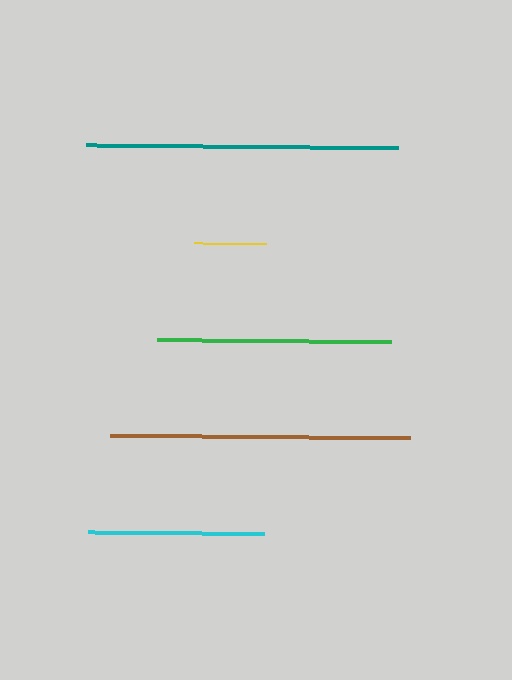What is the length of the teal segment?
The teal segment is approximately 312 pixels long.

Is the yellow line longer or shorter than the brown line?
The brown line is longer than the yellow line.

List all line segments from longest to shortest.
From longest to shortest: teal, brown, green, cyan, yellow.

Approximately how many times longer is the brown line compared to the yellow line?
The brown line is approximately 4.1 times the length of the yellow line.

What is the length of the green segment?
The green segment is approximately 235 pixels long.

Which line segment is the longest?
The teal line is the longest at approximately 312 pixels.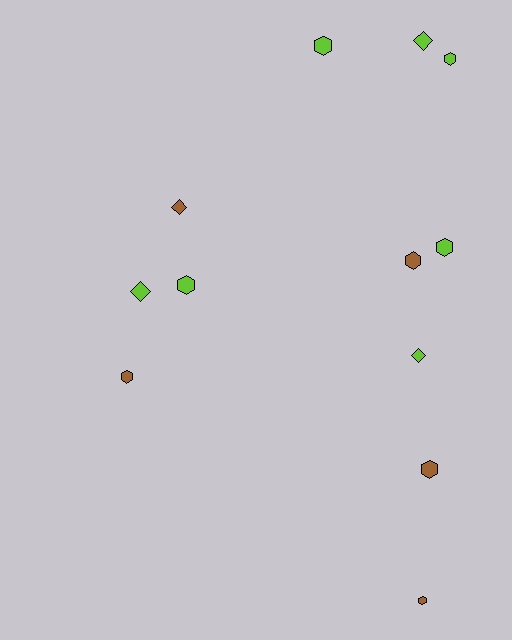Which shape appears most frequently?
Hexagon, with 8 objects.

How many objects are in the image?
There are 12 objects.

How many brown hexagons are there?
There are 4 brown hexagons.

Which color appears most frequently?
Lime, with 7 objects.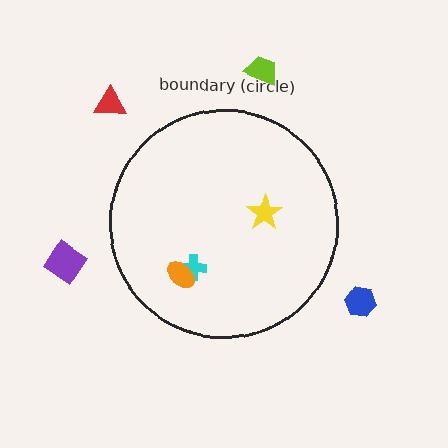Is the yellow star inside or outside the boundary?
Inside.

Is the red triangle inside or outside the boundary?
Outside.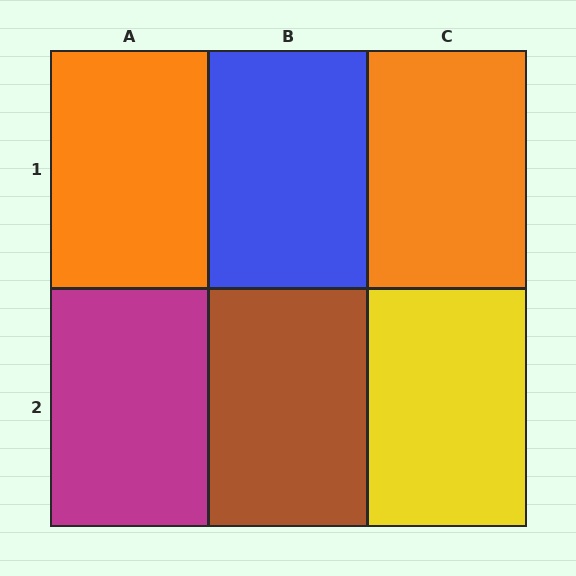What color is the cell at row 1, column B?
Blue.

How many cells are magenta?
1 cell is magenta.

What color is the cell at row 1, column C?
Orange.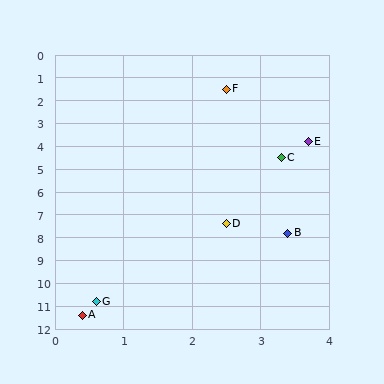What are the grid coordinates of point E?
Point E is at approximately (3.7, 3.8).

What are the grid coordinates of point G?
Point G is at approximately (0.6, 10.8).